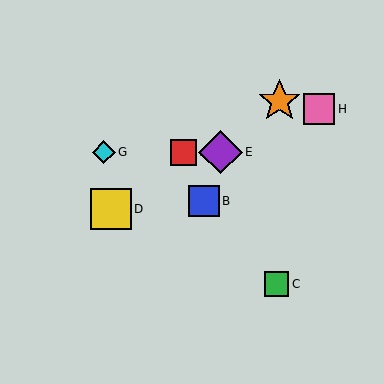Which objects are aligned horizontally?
Objects A, E, G are aligned horizontally.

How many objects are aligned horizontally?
3 objects (A, E, G) are aligned horizontally.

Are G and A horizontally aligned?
Yes, both are at y≈152.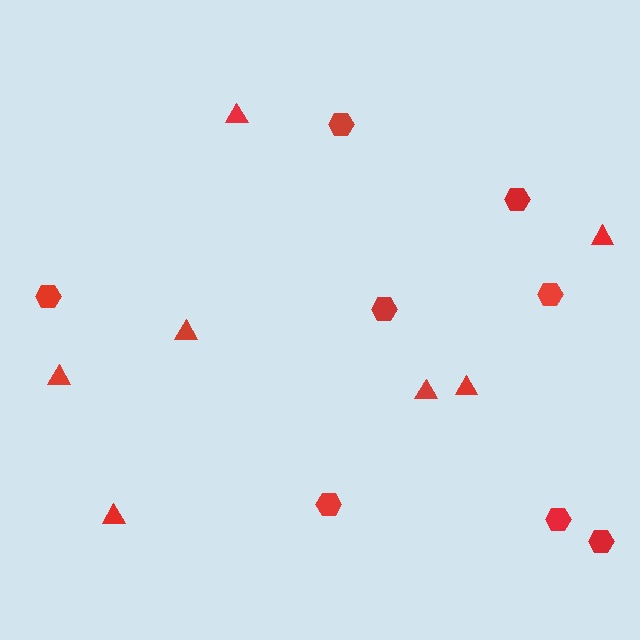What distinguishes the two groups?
There are 2 groups: one group of triangles (7) and one group of hexagons (8).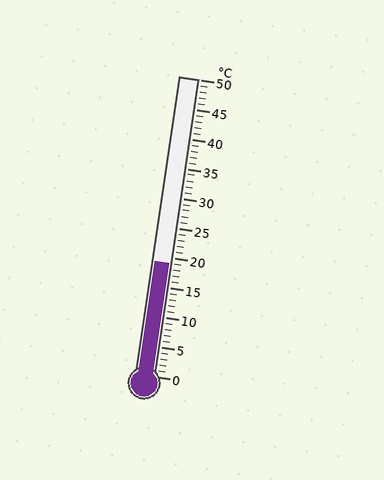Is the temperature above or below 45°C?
The temperature is below 45°C.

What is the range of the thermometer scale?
The thermometer scale ranges from 0°C to 50°C.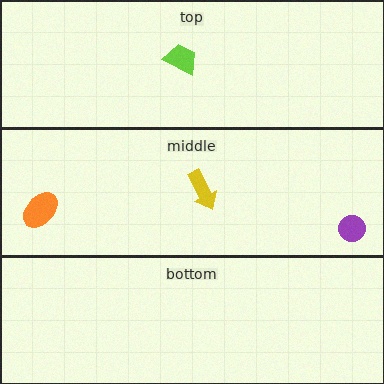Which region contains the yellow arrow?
The middle region.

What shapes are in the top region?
The lime trapezoid.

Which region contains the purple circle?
The middle region.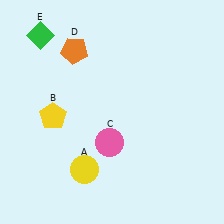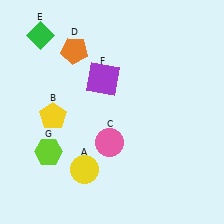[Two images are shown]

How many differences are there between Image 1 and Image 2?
There are 2 differences between the two images.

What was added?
A purple square (F), a lime hexagon (G) were added in Image 2.